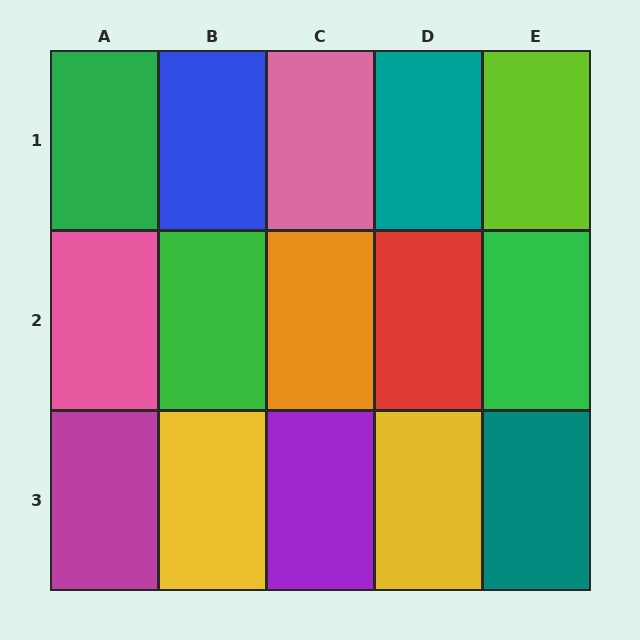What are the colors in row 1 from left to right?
Green, blue, pink, teal, lime.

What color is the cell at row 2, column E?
Green.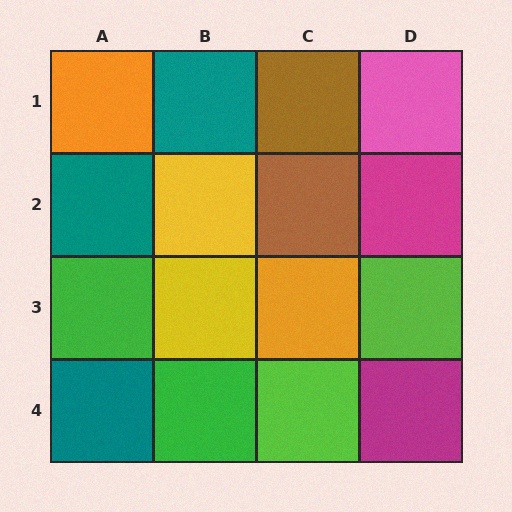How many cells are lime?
2 cells are lime.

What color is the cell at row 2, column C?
Brown.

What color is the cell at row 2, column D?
Magenta.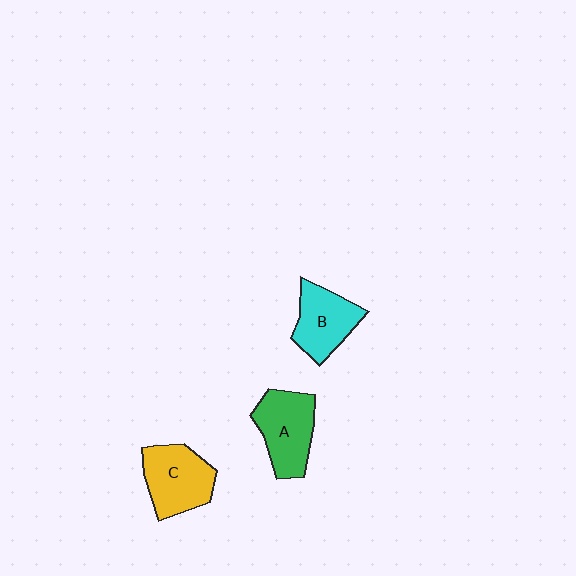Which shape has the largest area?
Shape A (green).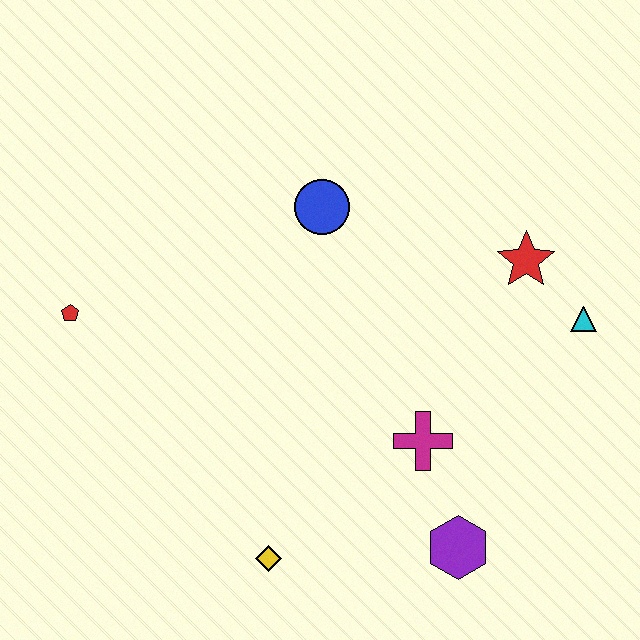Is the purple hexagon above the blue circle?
No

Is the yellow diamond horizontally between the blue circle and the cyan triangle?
No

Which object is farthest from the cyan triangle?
The red pentagon is farthest from the cyan triangle.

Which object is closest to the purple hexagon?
The magenta cross is closest to the purple hexagon.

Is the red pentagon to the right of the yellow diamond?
No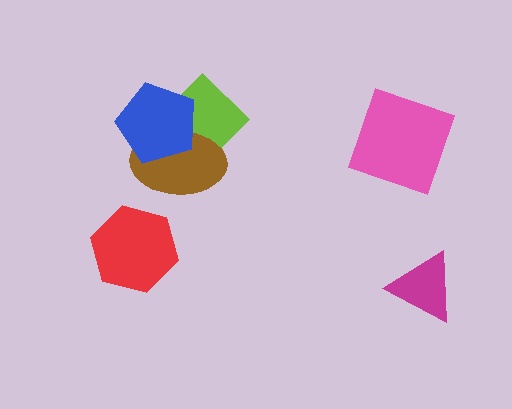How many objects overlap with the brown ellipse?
2 objects overlap with the brown ellipse.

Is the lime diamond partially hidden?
Yes, it is partially covered by another shape.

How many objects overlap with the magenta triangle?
0 objects overlap with the magenta triangle.